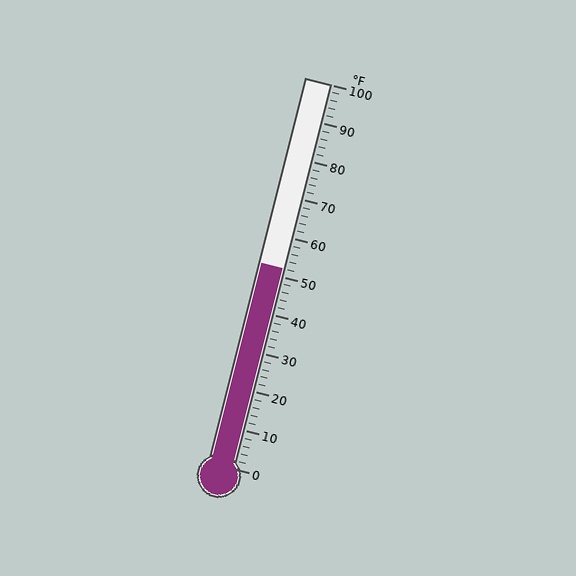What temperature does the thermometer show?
The thermometer shows approximately 52°F.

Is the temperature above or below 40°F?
The temperature is above 40°F.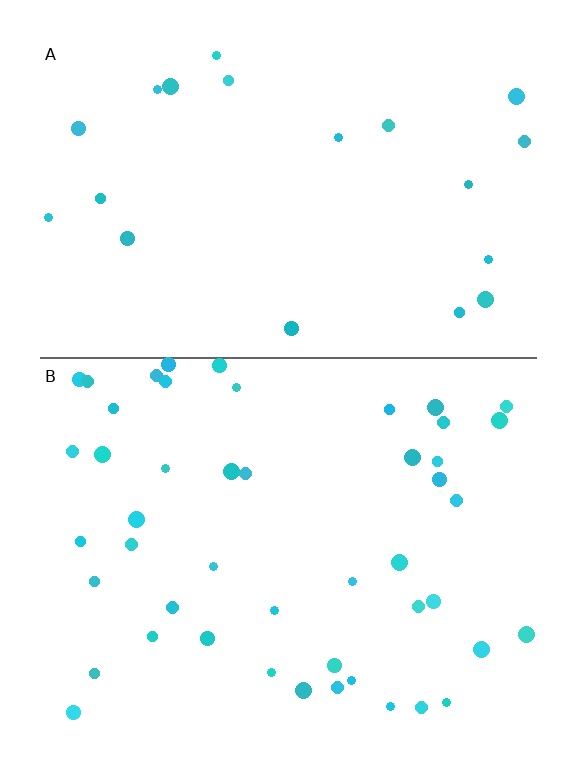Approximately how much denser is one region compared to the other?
Approximately 2.4× — region B over region A.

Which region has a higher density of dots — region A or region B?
B (the bottom).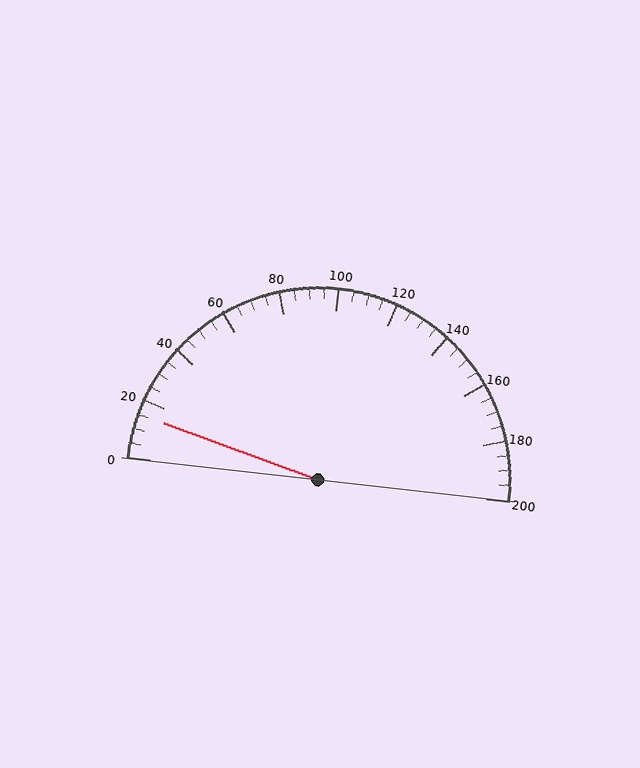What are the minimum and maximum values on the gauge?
The gauge ranges from 0 to 200.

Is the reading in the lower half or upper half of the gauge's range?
The reading is in the lower half of the range (0 to 200).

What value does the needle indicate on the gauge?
The needle indicates approximately 15.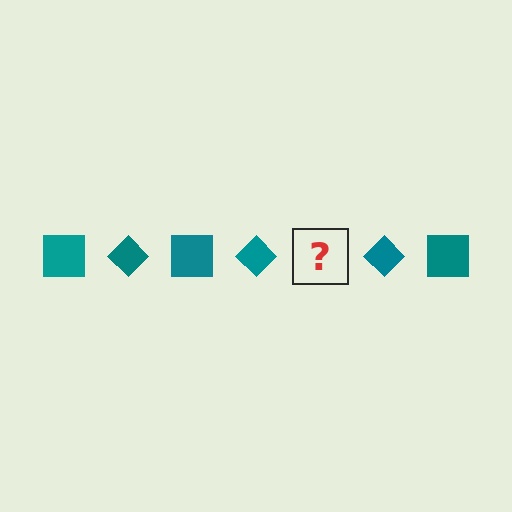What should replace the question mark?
The question mark should be replaced with a teal square.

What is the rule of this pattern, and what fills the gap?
The rule is that the pattern cycles through square, diamond shapes in teal. The gap should be filled with a teal square.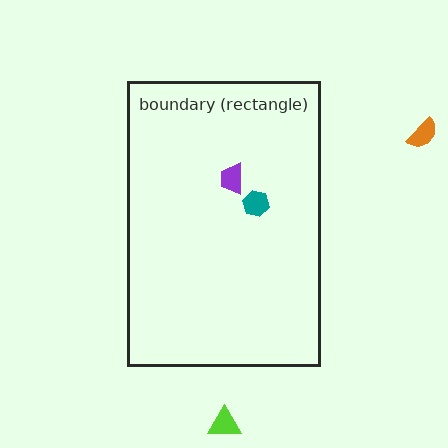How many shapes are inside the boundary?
2 inside, 2 outside.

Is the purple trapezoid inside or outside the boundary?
Inside.